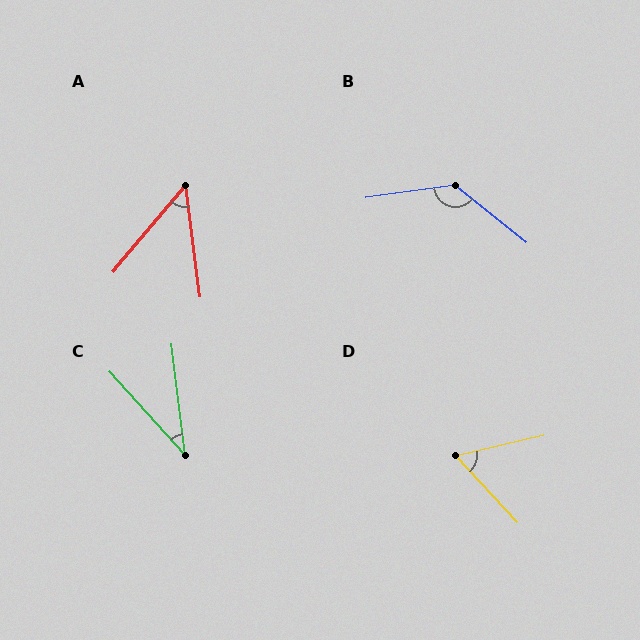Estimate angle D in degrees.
Approximately 61 degrees.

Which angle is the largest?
B, at approximately 133 degrees.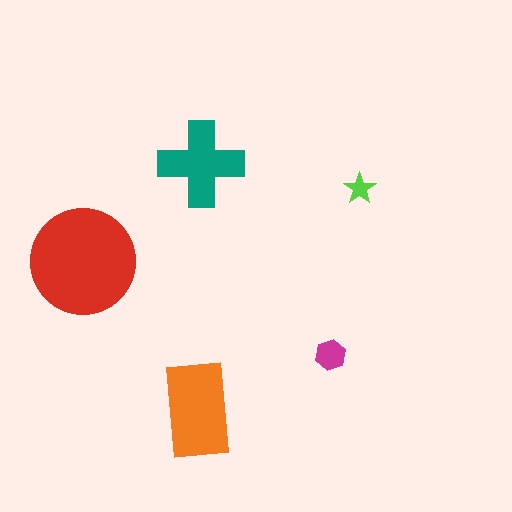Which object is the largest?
The red circle.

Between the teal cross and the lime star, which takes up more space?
The teal cross.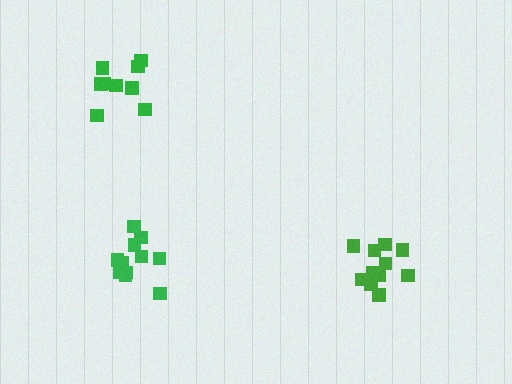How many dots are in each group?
Group 1: 12 dots, Group 2: 11 dots, Group 3: 9 dots (32 total).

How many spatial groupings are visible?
There are 3 spatial groupings.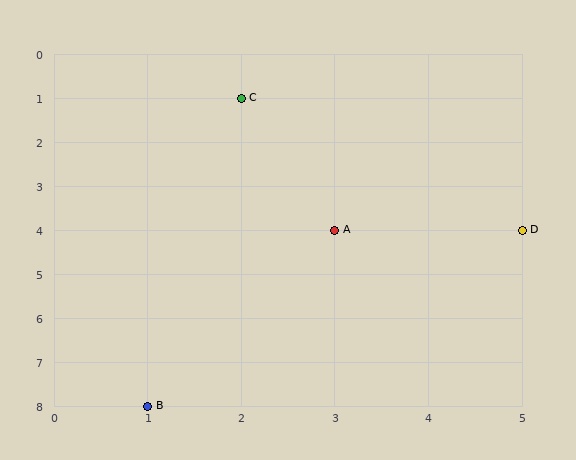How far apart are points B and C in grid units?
Points B and C are 1 column and 7 rows apart (about 7.1 grid units diagonally).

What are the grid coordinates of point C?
Point C is at grid coordinates (2, 1).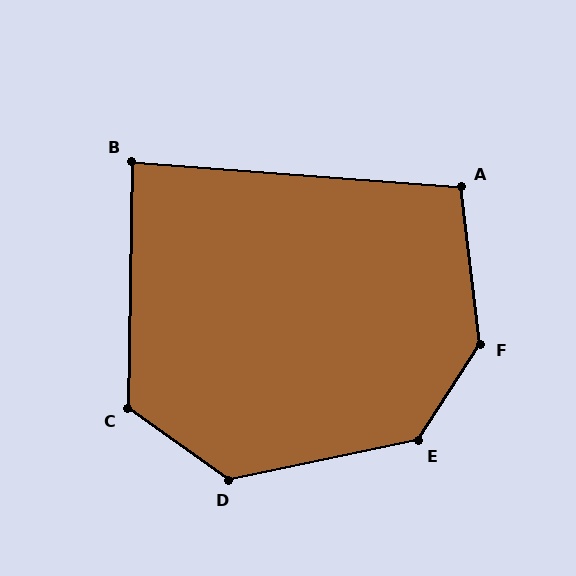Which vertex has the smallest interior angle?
B, at approximately 87 degrees.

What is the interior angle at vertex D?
Approximately 133 degrees (obtuse).